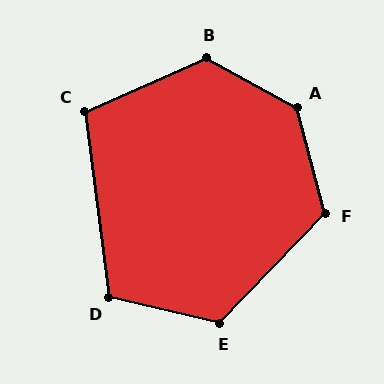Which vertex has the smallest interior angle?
C, at approximately 106 degrees.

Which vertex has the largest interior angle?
A, at approximately 134 degrees.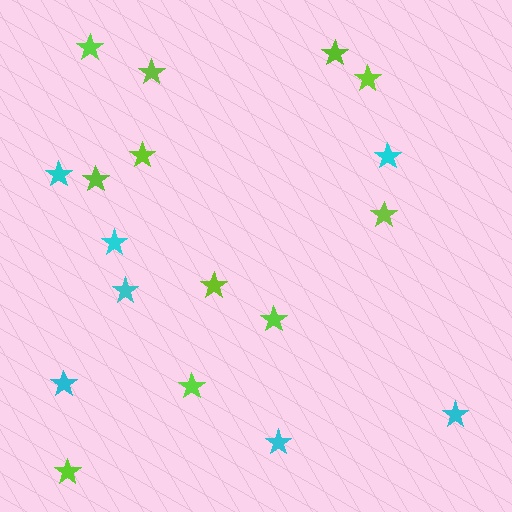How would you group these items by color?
There are 2 groups: one group of lime stars (11) and one group of cyan stars (7).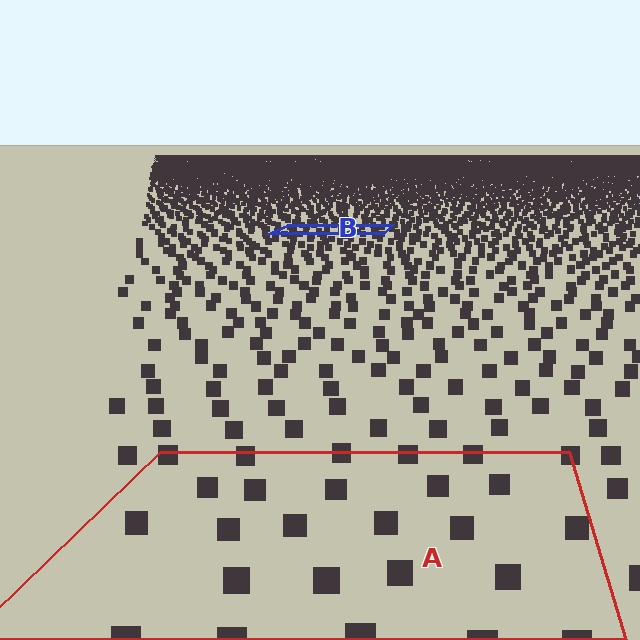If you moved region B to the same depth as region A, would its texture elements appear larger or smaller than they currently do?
They would appear larger. At a closer depth, the same texture elements are projected at a bigger on-screen size.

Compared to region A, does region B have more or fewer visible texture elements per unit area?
Region B has more texture elements per unit area — they are packed more densely because it is farther away.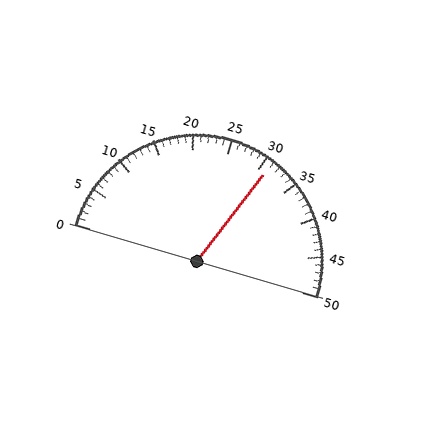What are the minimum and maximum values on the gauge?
The gauge ranges from 0 to 50.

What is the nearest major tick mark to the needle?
The nearest major tick mark is 30.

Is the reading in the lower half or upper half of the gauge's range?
The reading is in the upper half of the range (0 to 50).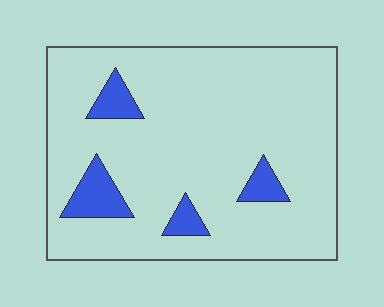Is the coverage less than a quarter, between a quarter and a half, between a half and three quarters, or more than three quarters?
Less than a quarter.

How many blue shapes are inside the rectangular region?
4.